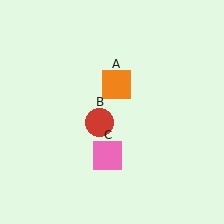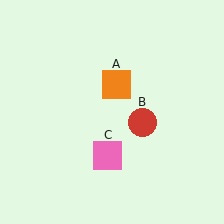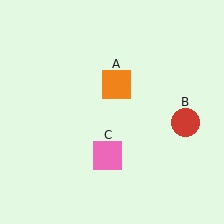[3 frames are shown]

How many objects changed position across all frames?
1 object changed position: red circle (object B).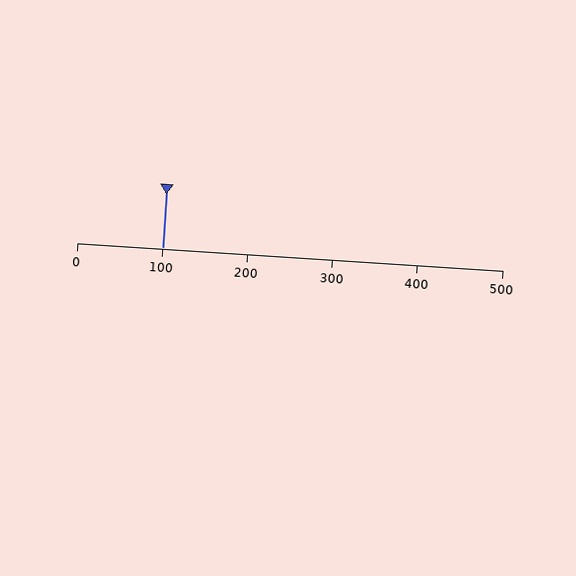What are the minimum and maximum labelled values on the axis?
The axis runs from 0 to 500.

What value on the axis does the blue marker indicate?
The marker indicates approximately 100.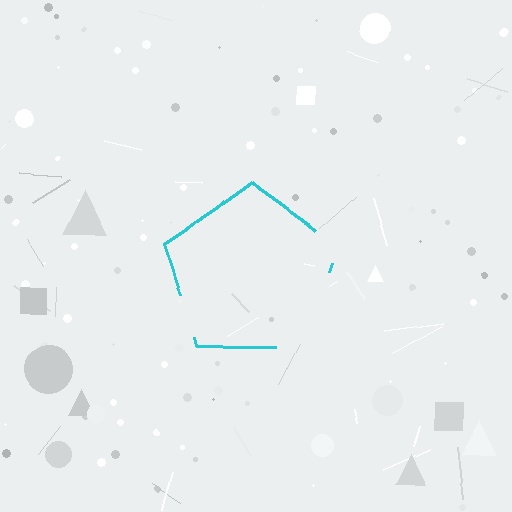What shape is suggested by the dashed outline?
The dashed outline suggests a pentagon.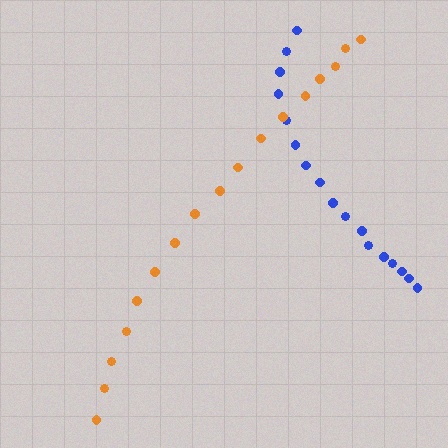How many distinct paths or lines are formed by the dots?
There are 2 distinct paths.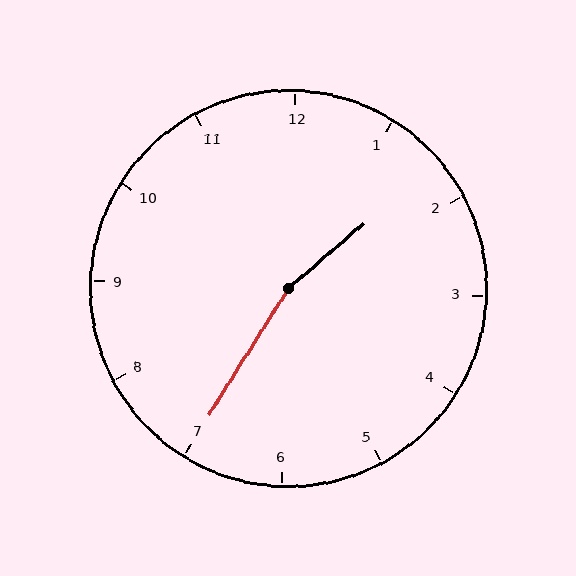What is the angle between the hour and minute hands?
Approximately 162 degrees.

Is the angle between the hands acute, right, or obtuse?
It is obtuse.